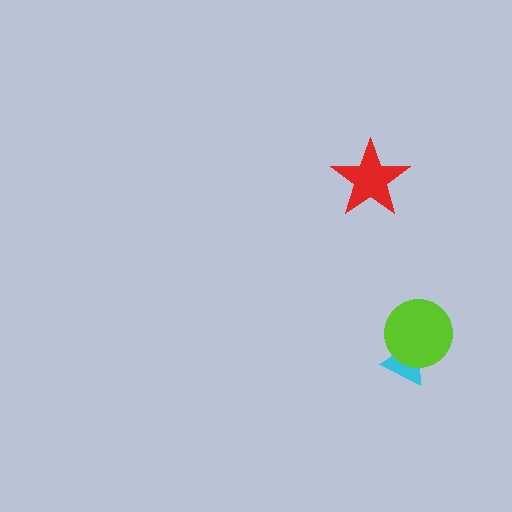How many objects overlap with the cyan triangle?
1 object overlaps with the cyan triangle.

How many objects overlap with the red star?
0 objects overlap with the red star.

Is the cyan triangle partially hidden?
Yes, it is partially covered by another shape.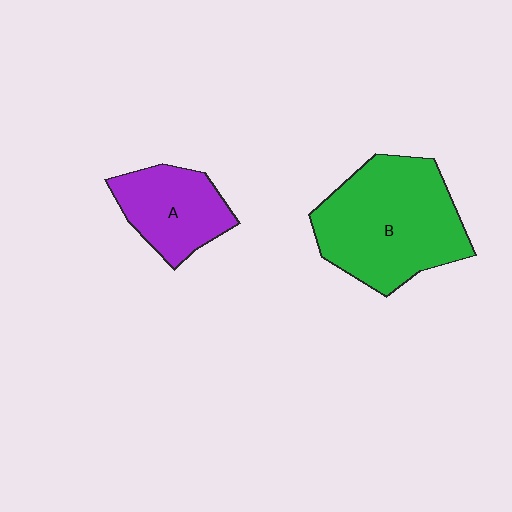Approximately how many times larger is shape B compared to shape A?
Approximately 1.9 times.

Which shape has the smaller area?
Shape A (purple).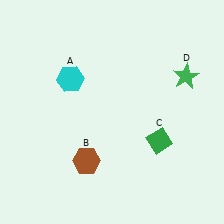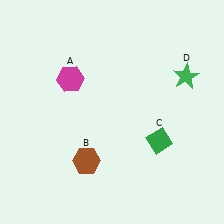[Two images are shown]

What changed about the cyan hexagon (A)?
In Image 1, A is cyan. In Image 2, it changed to magenta.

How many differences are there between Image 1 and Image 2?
There is 1 difference between the two images.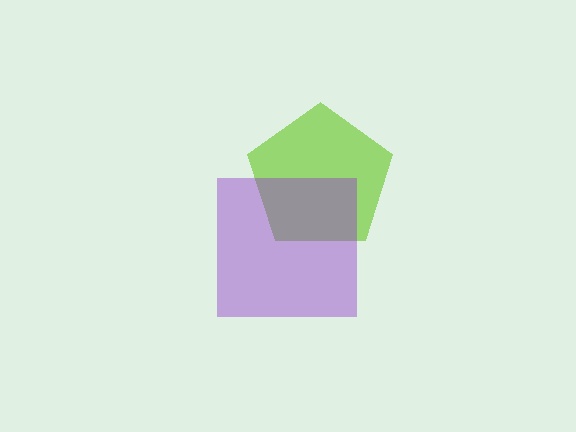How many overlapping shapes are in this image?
There are 2 overlapping shapes in the image.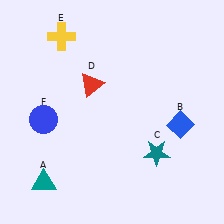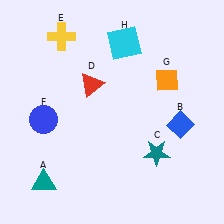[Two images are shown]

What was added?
An orange diamond (G), a cyan square (H) were added in Image 2.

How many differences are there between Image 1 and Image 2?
There are 2 differences between the two images.